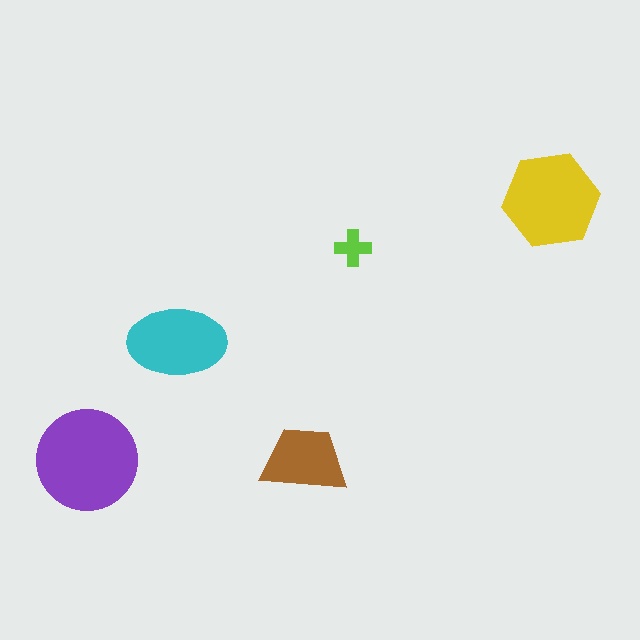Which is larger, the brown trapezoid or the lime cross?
The brown trapezoid.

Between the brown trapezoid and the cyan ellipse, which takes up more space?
The cyan ellipse.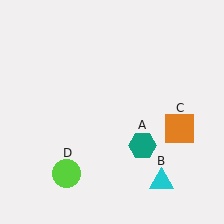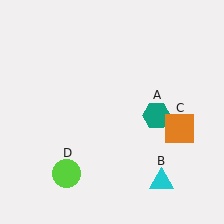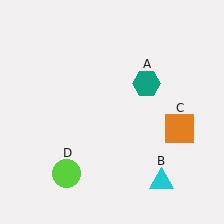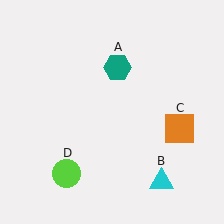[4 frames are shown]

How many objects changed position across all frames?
1 object changed position: teal hexagon (object A).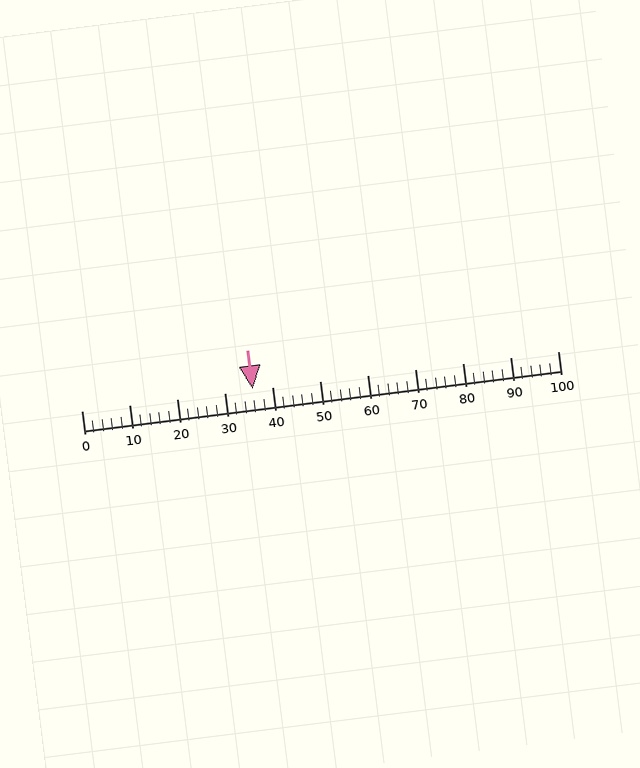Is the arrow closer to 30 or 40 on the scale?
The arrow is closer to 40.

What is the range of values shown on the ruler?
The ruler shows values from 0 to 100.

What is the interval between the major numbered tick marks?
The major tick marks are spaced 10 units apart.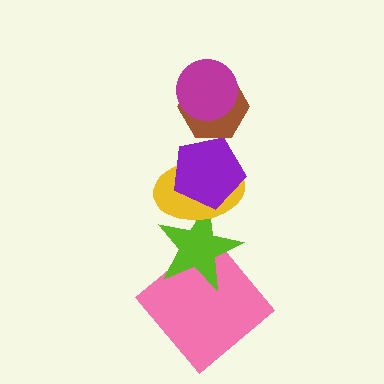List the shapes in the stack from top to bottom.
From top to bottom: the magenta circle, the brown hexagon, the purple pentagon, the yellow ellipse, the lime star, the pink diamond.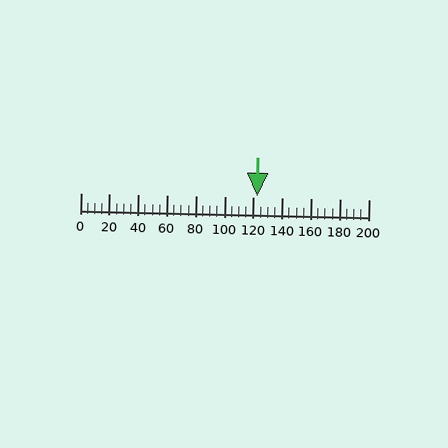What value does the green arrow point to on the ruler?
The green arrow points to approximately 123.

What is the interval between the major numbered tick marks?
The major tick marks are spaced 20 units apart.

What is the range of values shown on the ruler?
The ruler shows values from 0 to 200.